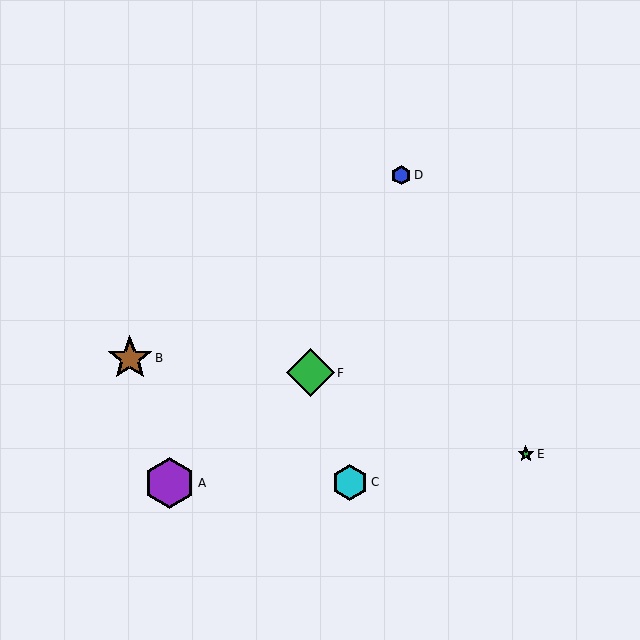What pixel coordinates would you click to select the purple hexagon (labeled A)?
Click at (170, 483) to select the purple hexagon A.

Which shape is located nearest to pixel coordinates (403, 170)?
The blue hexagon (labeled D) at (401, 175) is nearest to that location.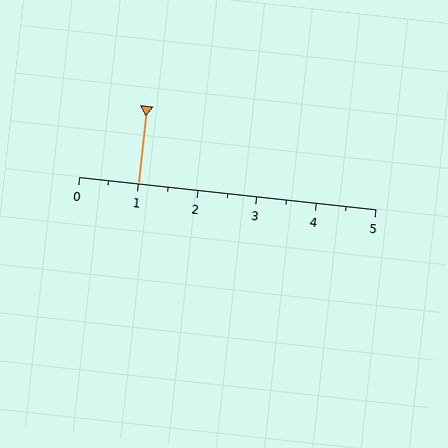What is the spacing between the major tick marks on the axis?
The major ticks are spaced 1 apart.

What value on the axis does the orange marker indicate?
The marker indicates approximately 1.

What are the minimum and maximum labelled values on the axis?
The axis runs from 0 to 5.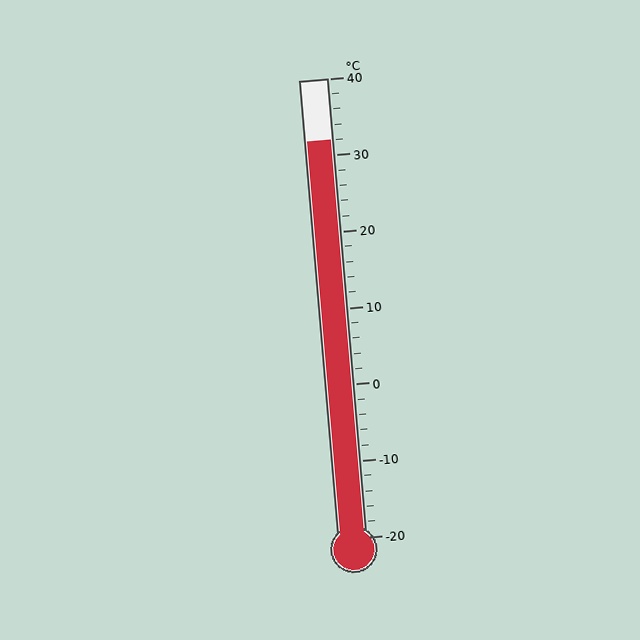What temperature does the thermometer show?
The thermometer shows approximately 32°C.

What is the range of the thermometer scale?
The thermometer scale ranges from -20°C to 40°C.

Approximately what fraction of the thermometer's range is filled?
The thermometer is filled to approximately 85% of its range.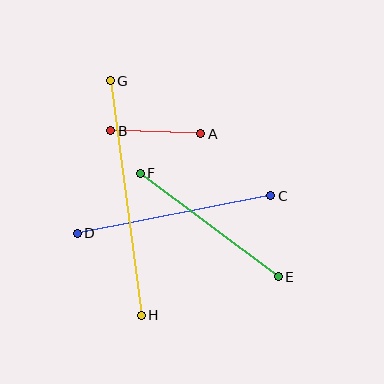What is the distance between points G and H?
The distance is approximately 236 pixels.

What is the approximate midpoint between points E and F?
The midpoint is at approximately (209, 225) pixels.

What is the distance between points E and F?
The distance is approximately 172 pixels.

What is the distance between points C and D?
The distance is approximately 197 pixels.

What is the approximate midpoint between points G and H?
The midpoint is at approximately (126, 198) pixels.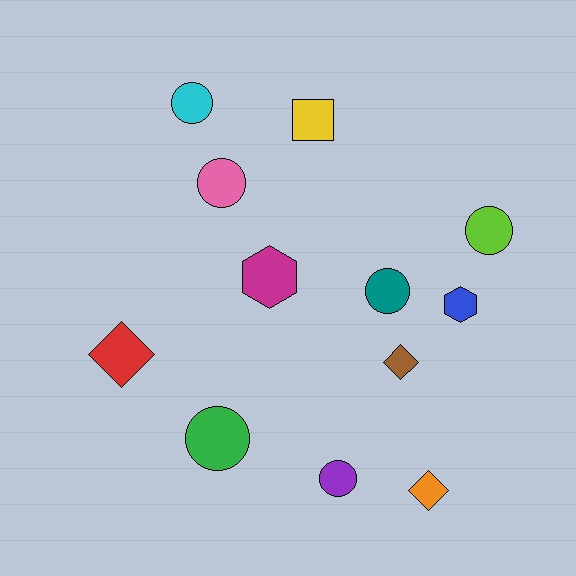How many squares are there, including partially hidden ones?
There is 1 square.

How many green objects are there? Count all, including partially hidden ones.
There is 1 green object.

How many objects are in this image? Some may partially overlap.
There are 12 objects.